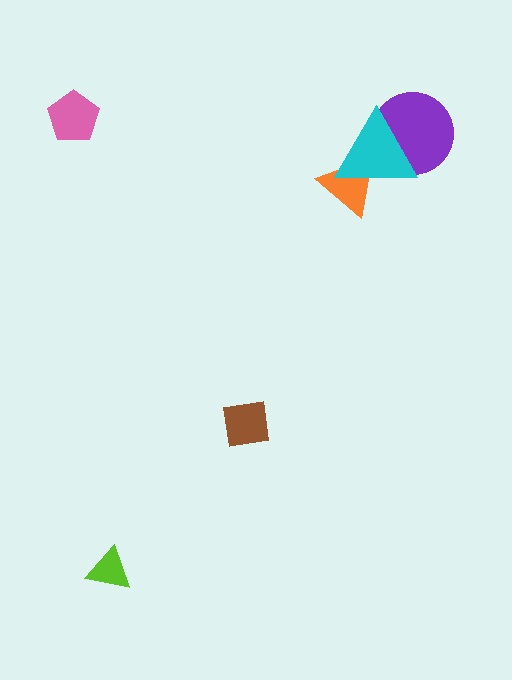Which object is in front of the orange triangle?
The cyan triangle is in front of the orange triangle.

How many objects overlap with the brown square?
0 objects overlap with the brown square.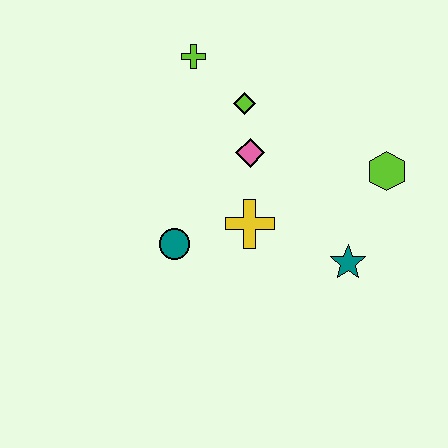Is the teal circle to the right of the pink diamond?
No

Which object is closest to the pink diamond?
The lime diamond is closest to the pink diamond.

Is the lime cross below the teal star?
No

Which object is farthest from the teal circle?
The lime hexagon is farthest from the teal circle.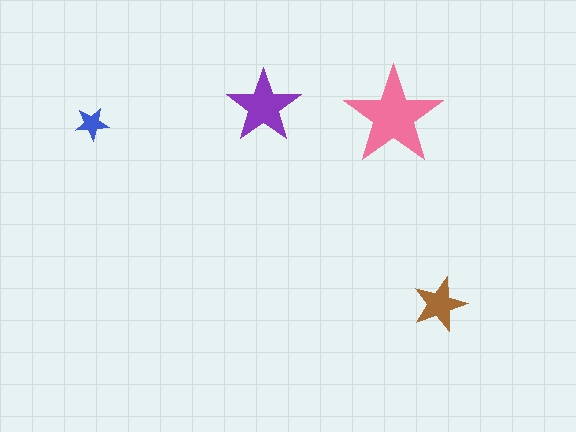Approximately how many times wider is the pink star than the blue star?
About 3 times wider.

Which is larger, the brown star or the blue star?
The brown one.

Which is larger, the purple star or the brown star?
The purple one.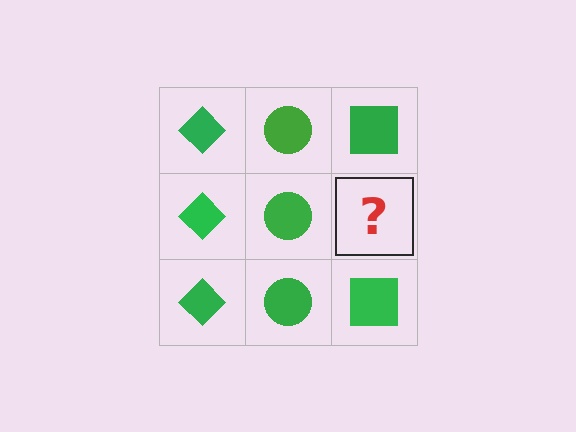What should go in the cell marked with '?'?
The missing cell should contain a green square.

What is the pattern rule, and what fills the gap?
The rule is that each column has a consistent shape. The gap should be filled with a green square.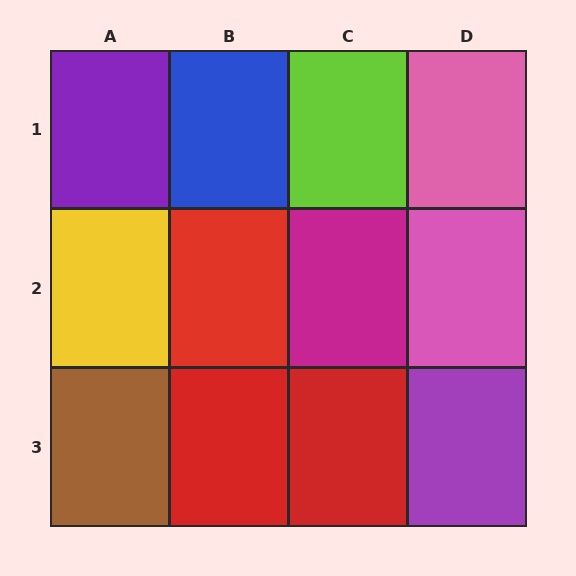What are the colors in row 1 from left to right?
Purple, blue, lime, pink.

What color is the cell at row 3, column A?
Brown.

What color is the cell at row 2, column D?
Pink.